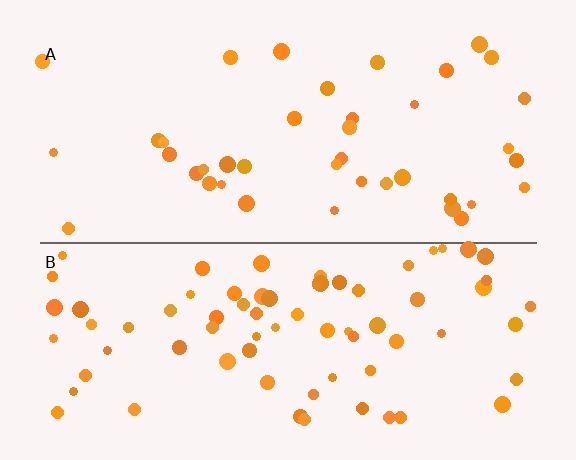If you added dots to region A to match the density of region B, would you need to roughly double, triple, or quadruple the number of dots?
Approximately double.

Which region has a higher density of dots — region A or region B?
B (the bottom).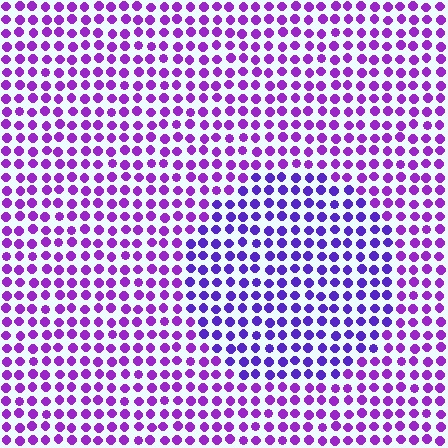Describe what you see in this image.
The image is filled with small purple elements in a uniform arrangement. A circle-shaped region is visible where the elements are tinted to a slightly different hue, forming a subtle color boundary.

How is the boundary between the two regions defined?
The boundary is defined purely by a slight shift in hue (about 26 degrees). Spacing, size, and orientation are identical on both sides.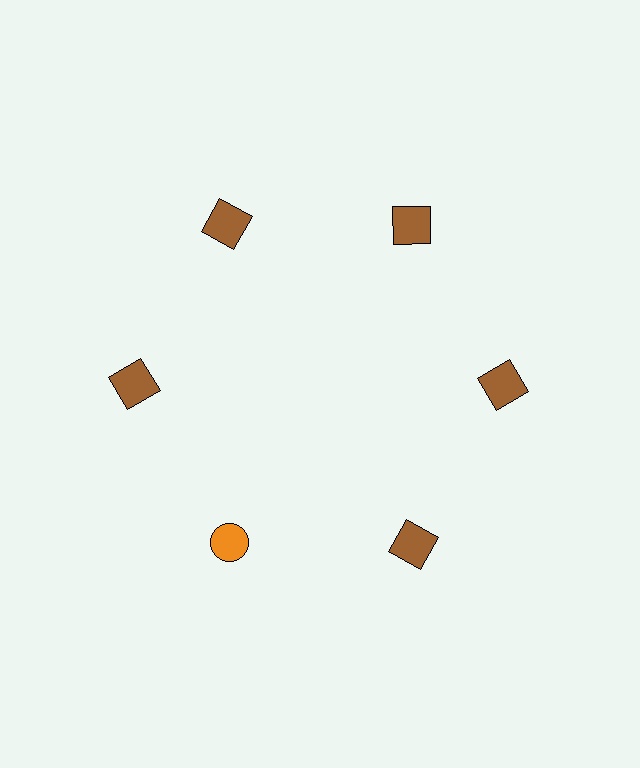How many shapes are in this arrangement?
There are 6 shapes arranged in a ring pattern.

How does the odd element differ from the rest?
It differs in both color (orange instead of brown) and shape (circle instead of square).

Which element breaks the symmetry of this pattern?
The orange circle at roughly the 7 o'clock position breaks the symmetry. All other shapes are brown squares.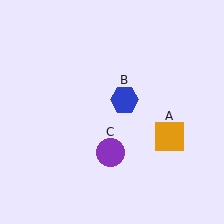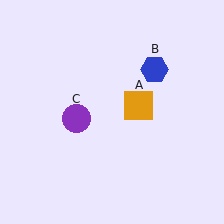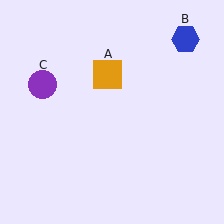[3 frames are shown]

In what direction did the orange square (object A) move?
The orange square (object A) moved up and to the left.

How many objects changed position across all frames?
3 objects changed position: orange square (object A), blue hexagon (object B), purple circle (object C).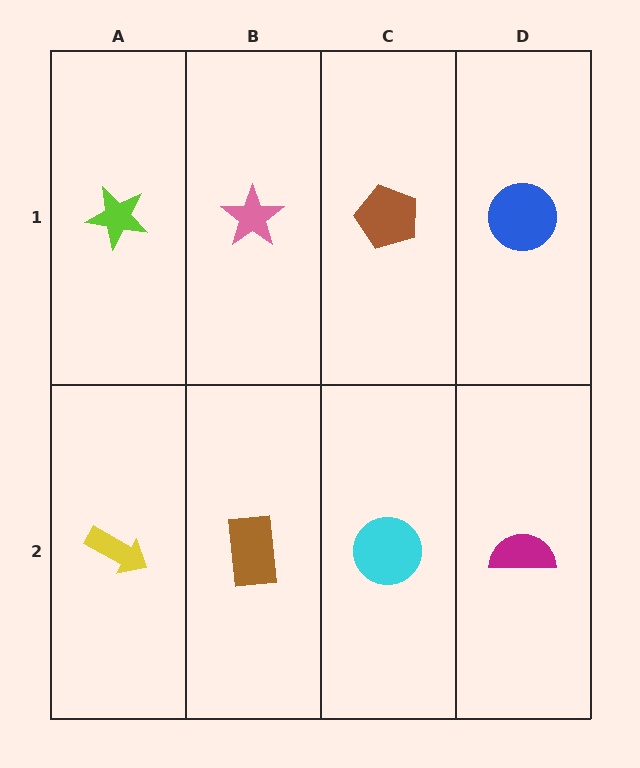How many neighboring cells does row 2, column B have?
3.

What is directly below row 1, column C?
A cyan circle.